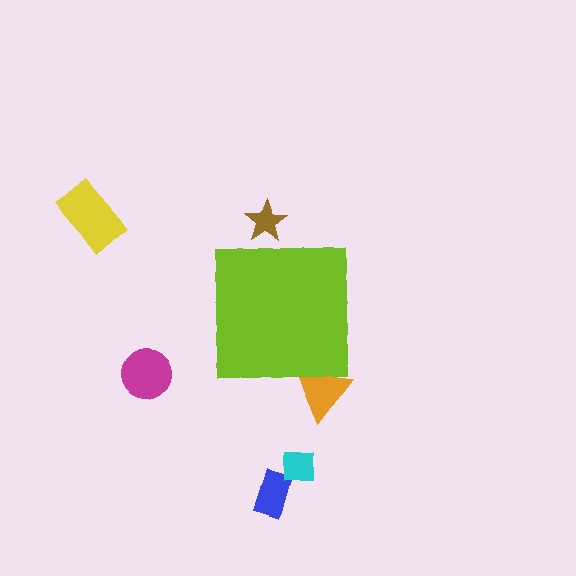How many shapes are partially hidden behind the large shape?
2 shapes are partially hidden.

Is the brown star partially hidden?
Yes, the brown star is partially hidden behind the lime square.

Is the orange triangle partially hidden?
Yes, the orange triangle is partially hidden behind the lime square.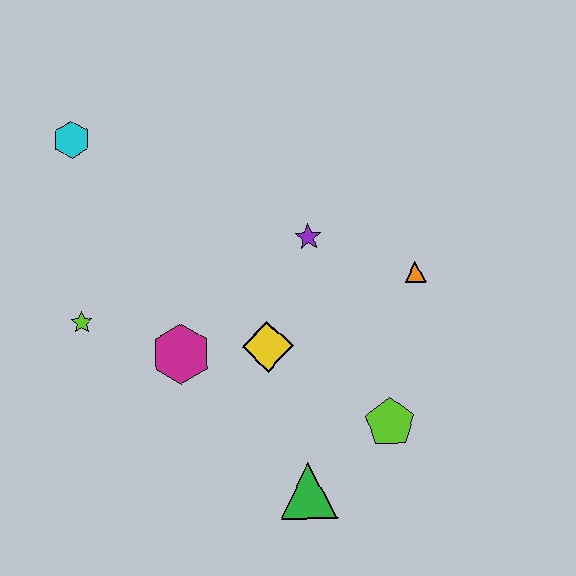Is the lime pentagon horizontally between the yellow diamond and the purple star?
No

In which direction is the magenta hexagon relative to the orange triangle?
The magenta hexagon is to the left of the orange triangle.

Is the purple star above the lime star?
Yes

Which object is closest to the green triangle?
The lime pentagon is closest to the green triangle.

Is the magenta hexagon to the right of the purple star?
No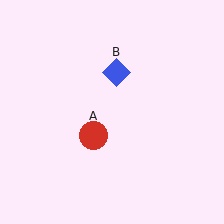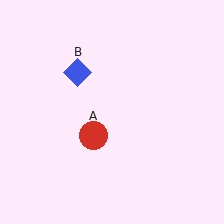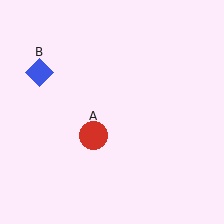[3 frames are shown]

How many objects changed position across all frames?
1 object changed position: blue diamond (object B).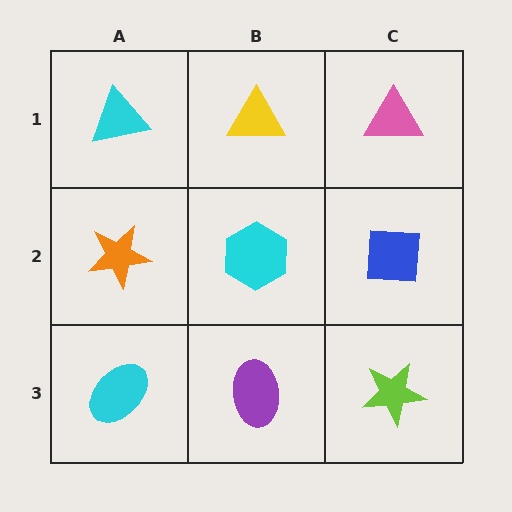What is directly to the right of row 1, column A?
A yellow triangle.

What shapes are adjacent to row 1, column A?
An orange star (row 2, column A), a yellow triangle (row 1, column B).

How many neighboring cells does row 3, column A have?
2.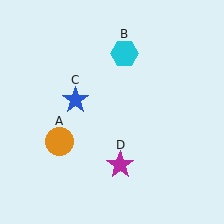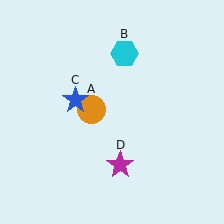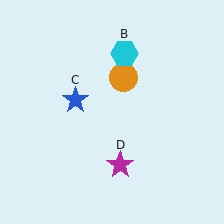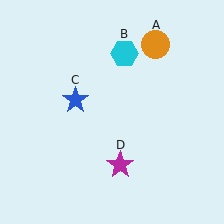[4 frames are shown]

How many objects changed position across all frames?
1 object changed position: orange circle (object A).